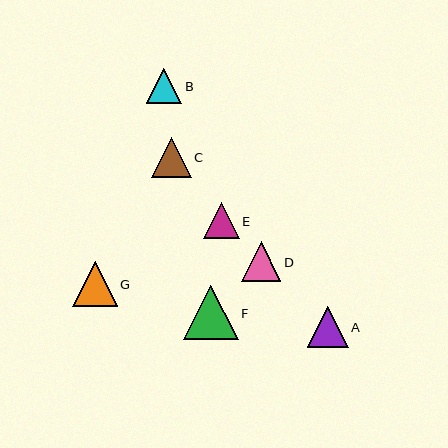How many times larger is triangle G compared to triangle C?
Triangle G is approximately 1.1 times the size of triangle C.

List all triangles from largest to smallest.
From largest to smallest: F, G, A, C, D, B, E.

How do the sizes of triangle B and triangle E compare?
Triangle B and triangle E are approximately the same size.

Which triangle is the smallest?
Triangle E is the smallest with a size of approximately 35 pixels.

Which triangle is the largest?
Triangle F is the largest with a size of approximately 54 pixels.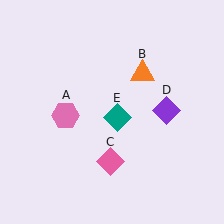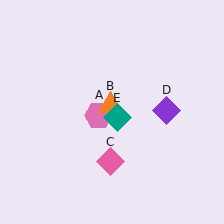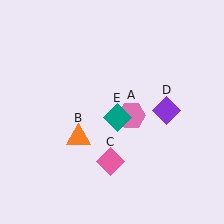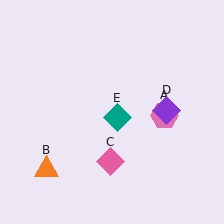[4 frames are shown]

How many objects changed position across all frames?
2 objects changed position: pink hexagon (object A), orange triangle (object B).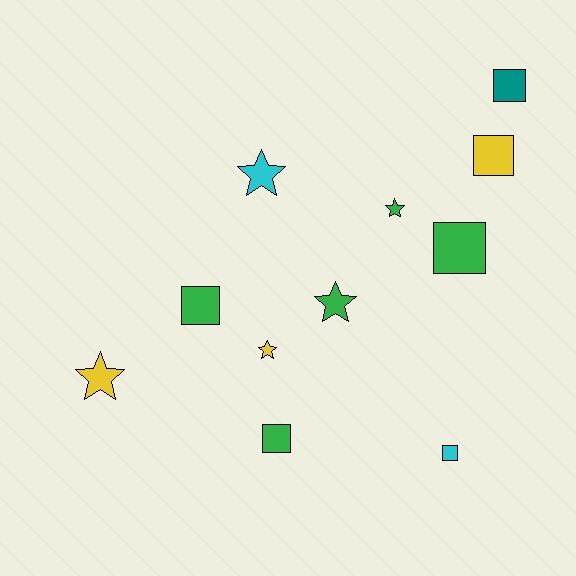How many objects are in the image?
There are 11 objects.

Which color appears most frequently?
Green, with 5 objects.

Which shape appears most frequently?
Square, with 6 objects.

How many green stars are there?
There are 2 green stars.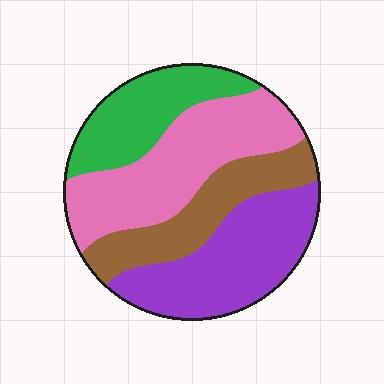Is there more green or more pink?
Pink.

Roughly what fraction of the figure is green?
Green covers about 20% of the figure.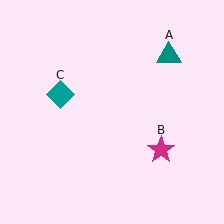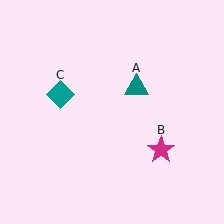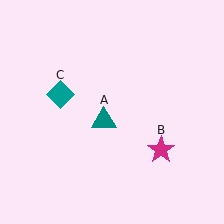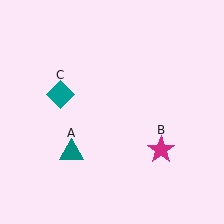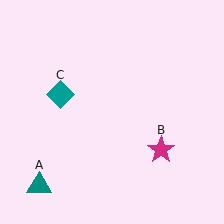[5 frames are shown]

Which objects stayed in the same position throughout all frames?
Magenta star (object B) and teal diamond (object C) remained stationary.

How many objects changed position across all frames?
1 object changed position: teal triangle (object A).